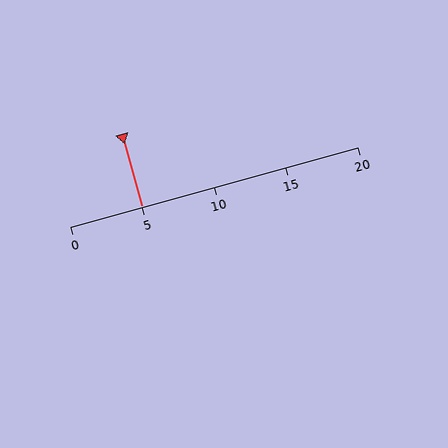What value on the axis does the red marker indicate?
The marker indicates approximately 5.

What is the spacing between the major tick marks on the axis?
The major ticks are spaced 5 apart.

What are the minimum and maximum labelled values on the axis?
The axis runs from 0 to 20.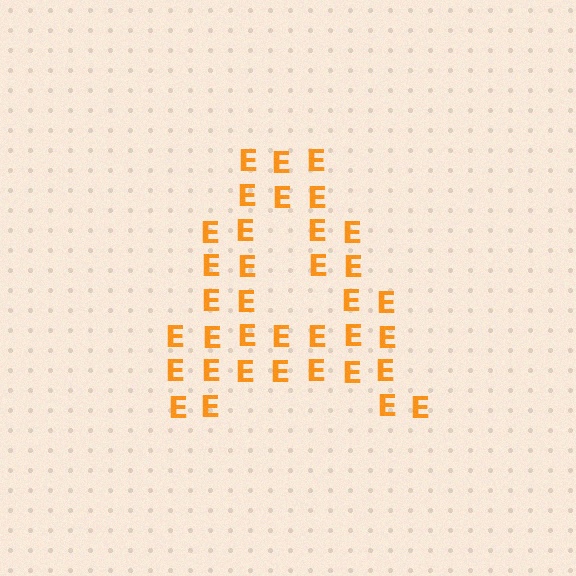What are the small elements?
The small elements are letter E's.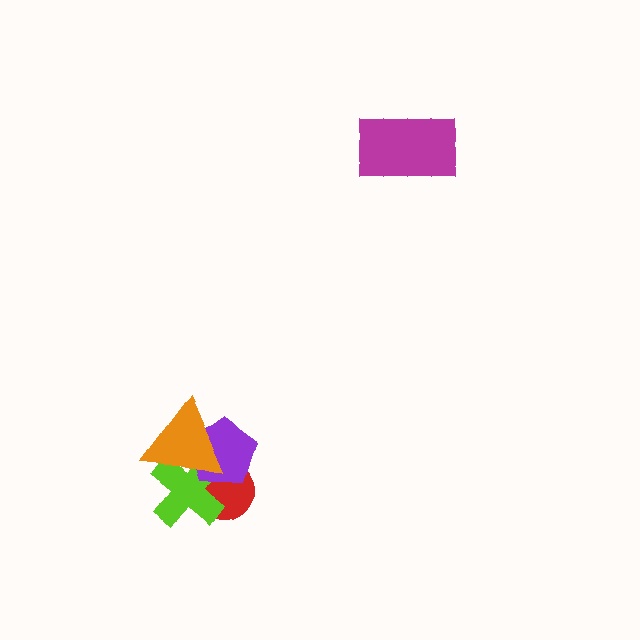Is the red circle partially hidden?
Yes, it is partially covered by another shape.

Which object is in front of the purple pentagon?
The orange triangle is in front of the purple pentagon.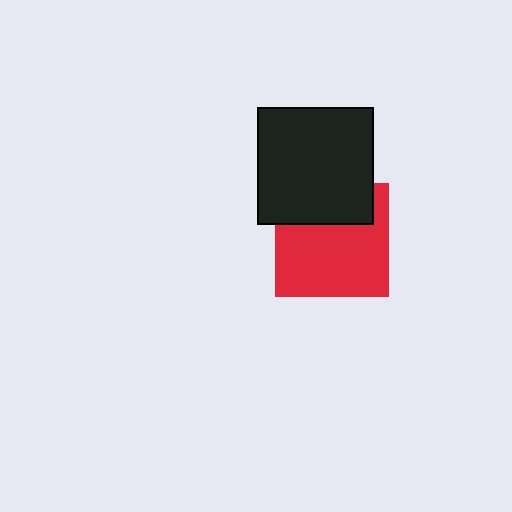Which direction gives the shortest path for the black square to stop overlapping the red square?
Moving up gives the shortest separation.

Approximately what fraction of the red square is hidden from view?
Roughly 32% of the red square is hidden behind the black square.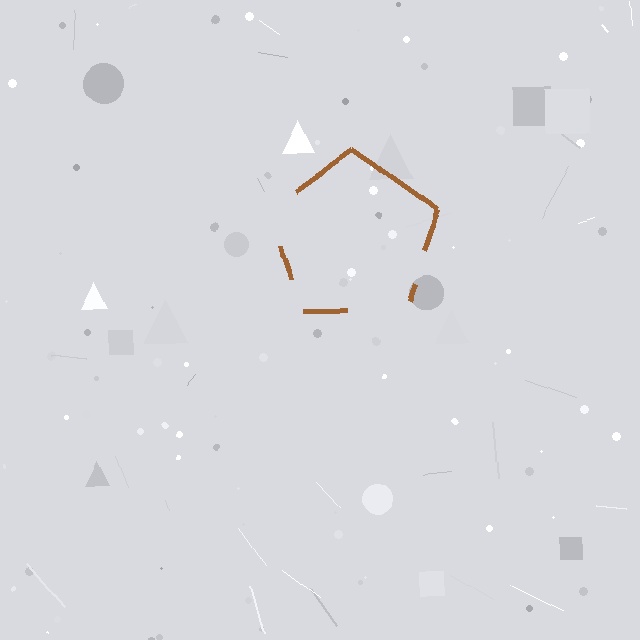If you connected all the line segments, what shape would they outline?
They would outline a pentagon.